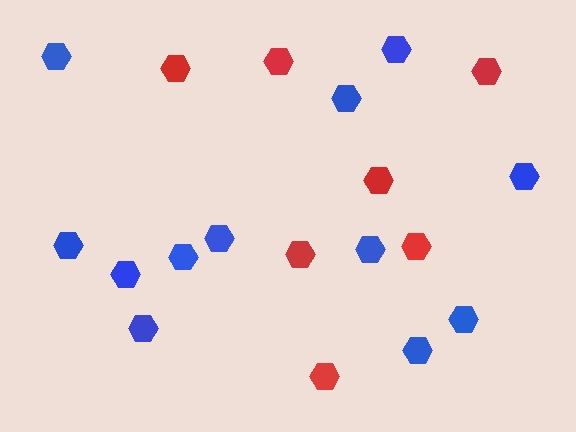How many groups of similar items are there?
There are 2 groups: one group of red hexagons (7) and one group of blue hexagons (12).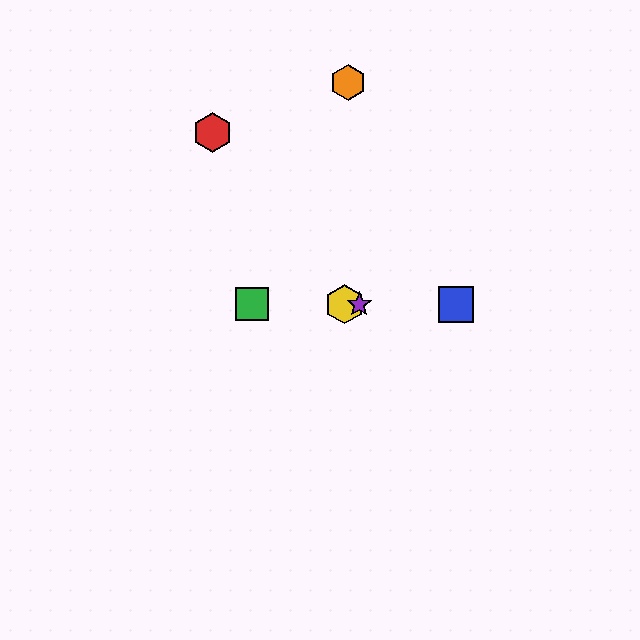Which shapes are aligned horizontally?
The blue square, the green square, the yellow hexagon, the purple star are aligned horizontally.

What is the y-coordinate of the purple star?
The purple star is at y≈304.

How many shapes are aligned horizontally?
4 shapes (the blue square, the green square, the yellow hexagon, the purple star) are aligned horizontally.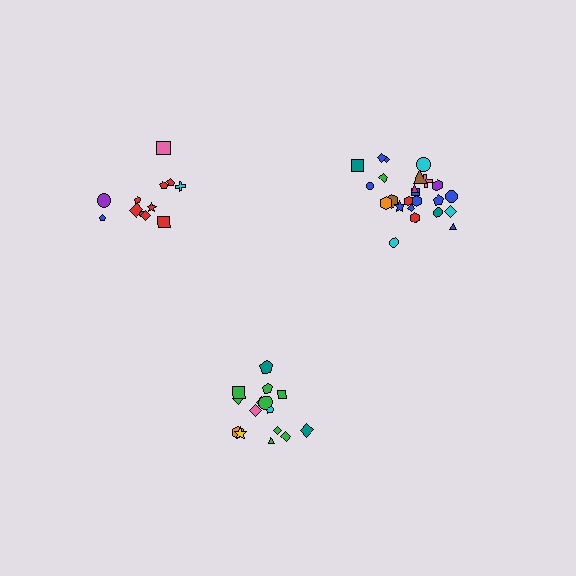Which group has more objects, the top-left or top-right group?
The top-right group.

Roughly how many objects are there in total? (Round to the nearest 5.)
Roughly 50 objects in total.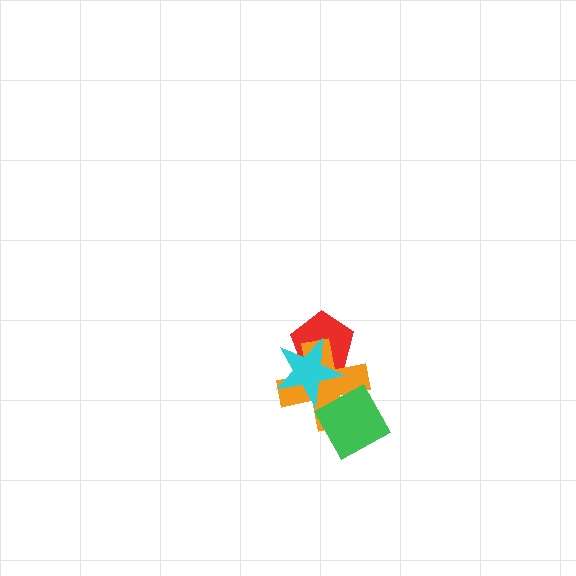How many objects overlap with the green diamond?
2 objects overlap with the green diamond.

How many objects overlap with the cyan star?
3 objects overlap with the cyan star.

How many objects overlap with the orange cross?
3 objects overlap with the orange cross.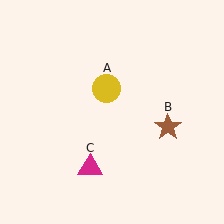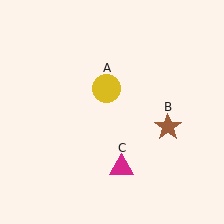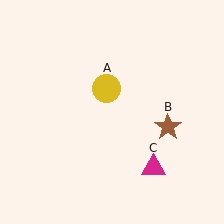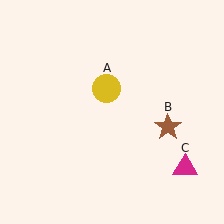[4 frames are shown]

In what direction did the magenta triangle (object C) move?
The magenta triangle (object C) moved right.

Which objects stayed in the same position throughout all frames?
Yellow circle (object A) and brown star (object B) remained stationary.